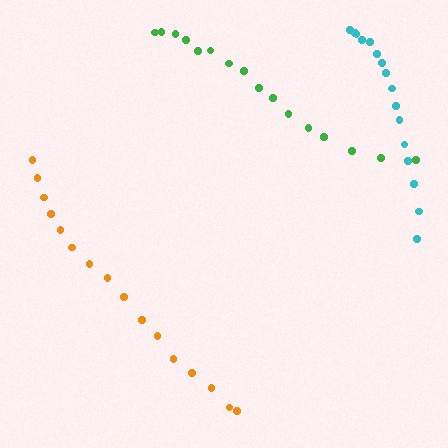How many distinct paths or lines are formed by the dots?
There are 3 distinct paths.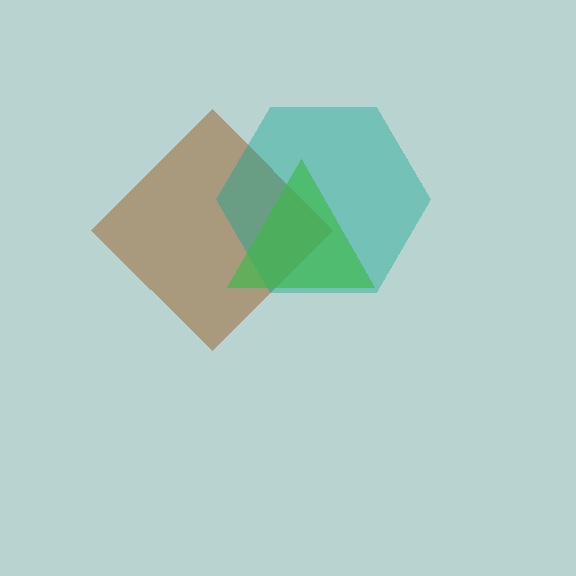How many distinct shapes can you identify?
There are 3 distinct shapes: a brown diamond, a teal hexagon, a green triangle.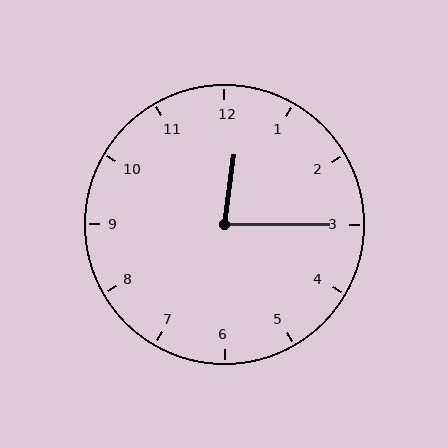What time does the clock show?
12:15.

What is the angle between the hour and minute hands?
Approximately 82 degrees.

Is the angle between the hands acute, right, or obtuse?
It is acute.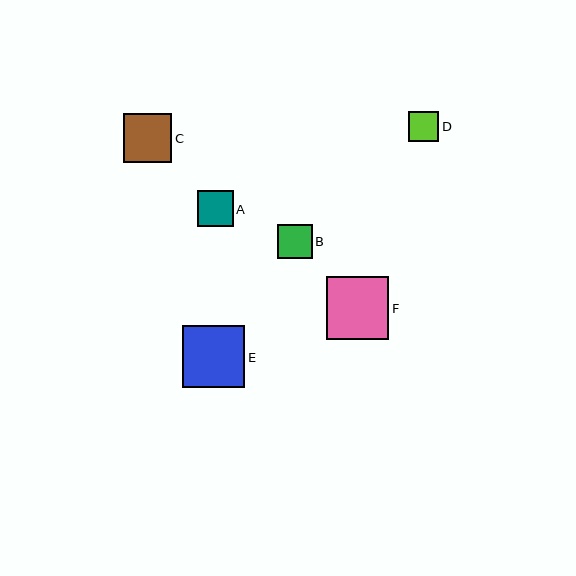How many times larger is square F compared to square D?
Square F is approximately 2.1 times the size of square D.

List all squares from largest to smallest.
From largest to smallest: F, E, C, A, B, D.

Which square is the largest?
Square F is the largest with a size of approximately 62 pixels.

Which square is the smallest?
Square D is the smallest with a size of approximately 30 pixels.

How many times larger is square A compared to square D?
Square A is approximately 1.2 times the size of square D.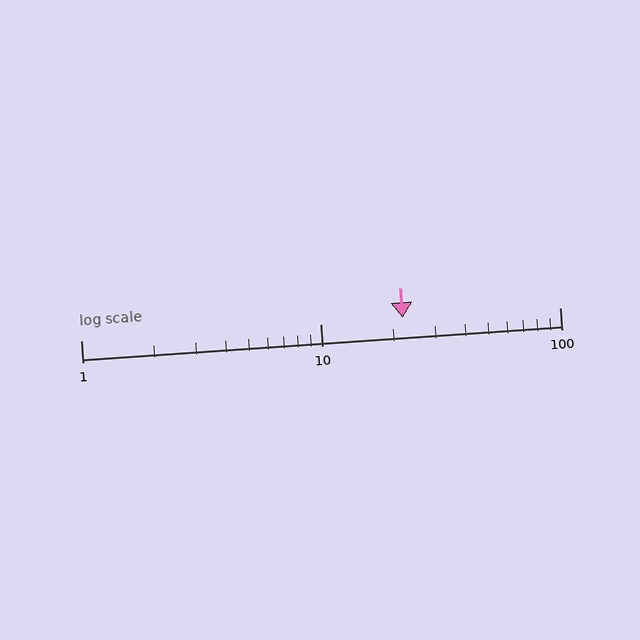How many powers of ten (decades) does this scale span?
The scale spans 2 decades, from 1 to 100.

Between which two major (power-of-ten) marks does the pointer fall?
The pointer is between 10 and 100.